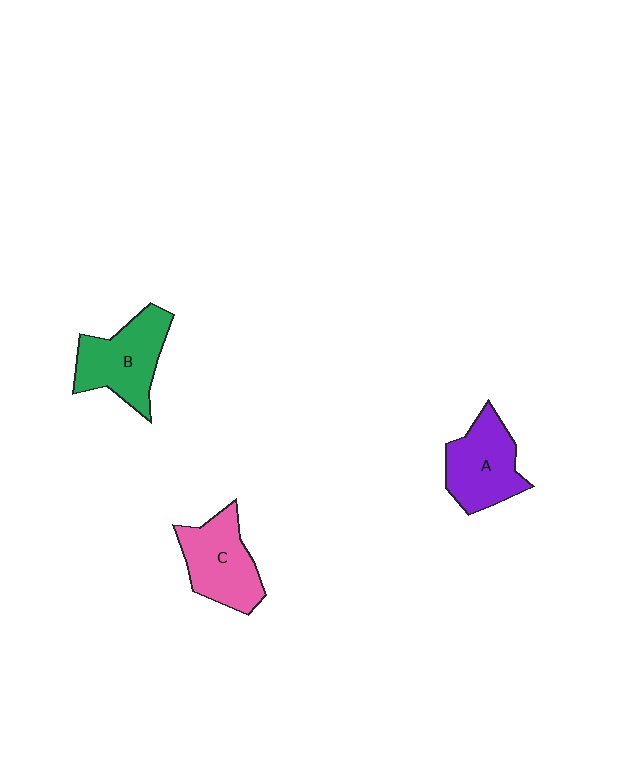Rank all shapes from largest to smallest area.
From largest to smallest: B (green), C (pink), A (purple).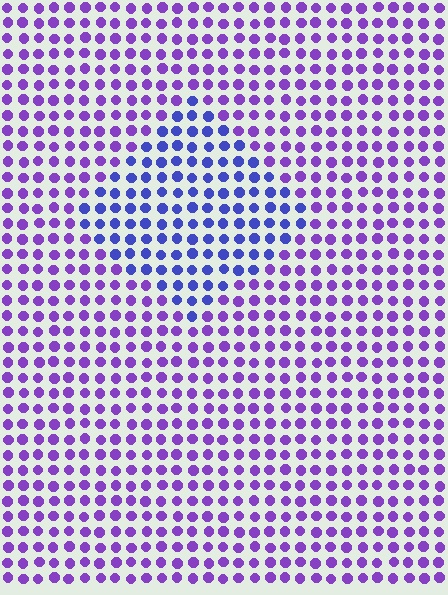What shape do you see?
I see a diamond.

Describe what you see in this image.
The image is filled with small purple elements in a uniform arrangement. A diamond-shaped region is visible where the elements are tinted to a slightly different hue, forming a subtle color boundary.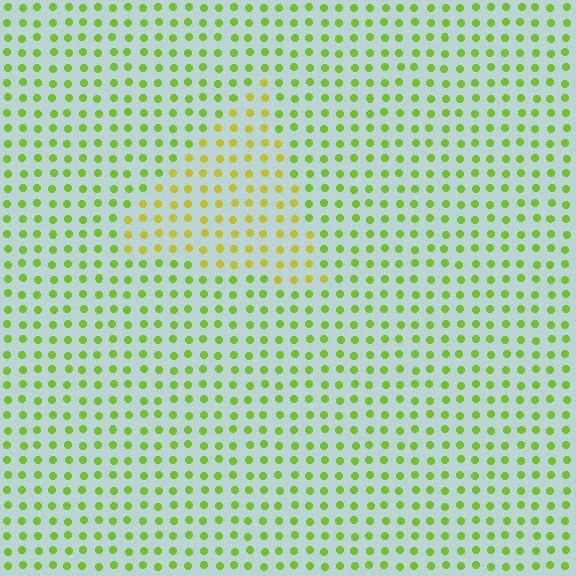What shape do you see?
I see a triangle.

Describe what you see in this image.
The image is filled with small lime elements in a uniform arrangement. A triangle-shaped region is visible where the elements are tinted to a slightly different hue, forming a subtle color boundary.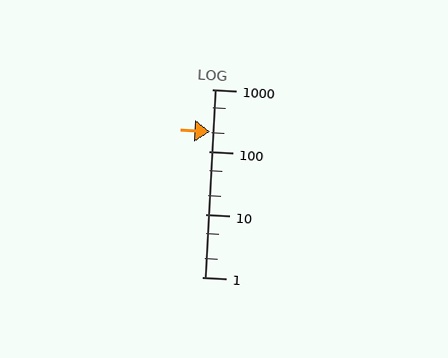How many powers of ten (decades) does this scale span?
The scale spans 3 decades, from 1 to 1000.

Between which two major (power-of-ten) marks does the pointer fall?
The pointer is between 100 and 1000.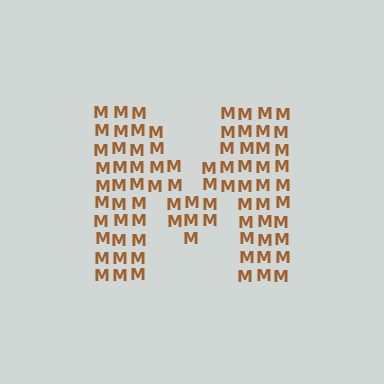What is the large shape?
The large shape is the letter M.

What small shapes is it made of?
It is made of small letter M's.